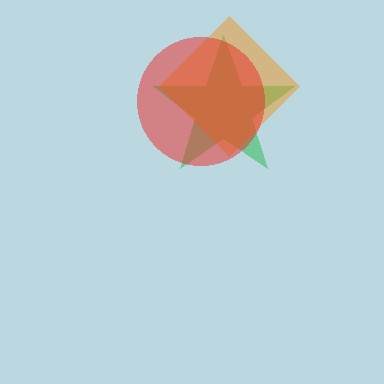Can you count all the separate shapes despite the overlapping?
Yes, there are 3 separate shapes.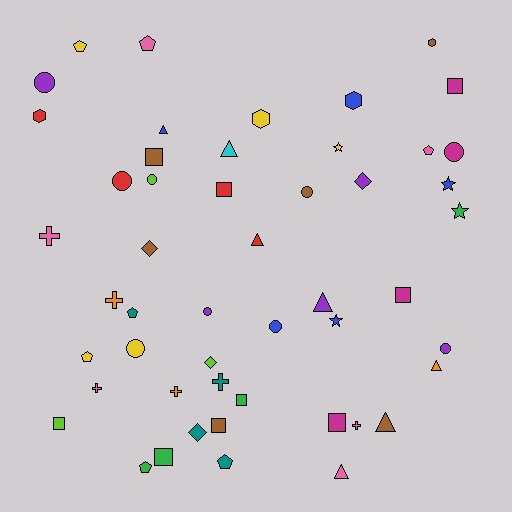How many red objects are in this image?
There are 4 red objects.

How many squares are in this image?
There are 9 squares.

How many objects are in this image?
There are 50 objects.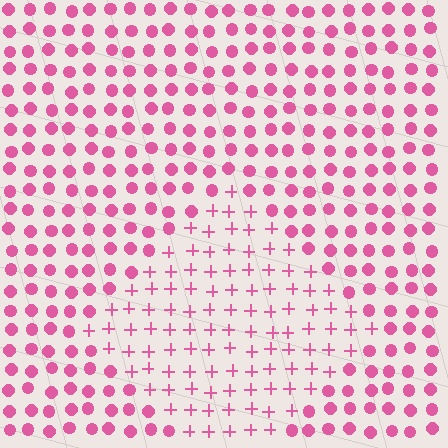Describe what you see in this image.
The image is filled with small pink elements arranged in a uniform grid. A diamond-shaped region contains plus signs, while the surrounding area contains circles. The boundary is defined purely by the change in element shape.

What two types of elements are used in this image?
The image uses plus signs inside the diamond region and circles outside it.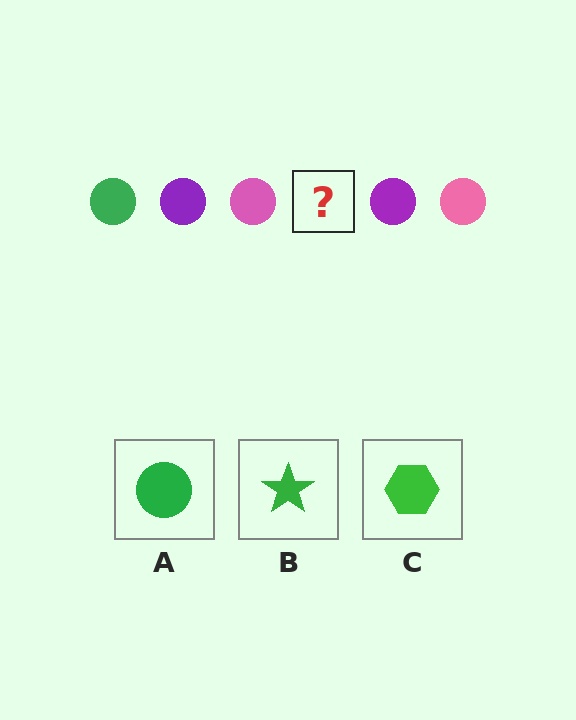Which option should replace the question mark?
Option A.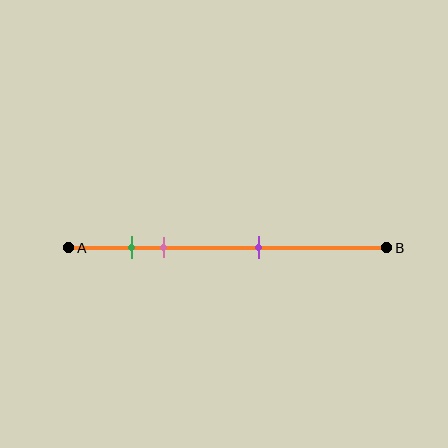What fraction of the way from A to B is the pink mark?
The pink mark is approximately 30% (0.3) of the way from A to B.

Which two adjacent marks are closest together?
The green and pink marks are the closest adjacent pair.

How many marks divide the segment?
There are 3 marks dividing the segment.